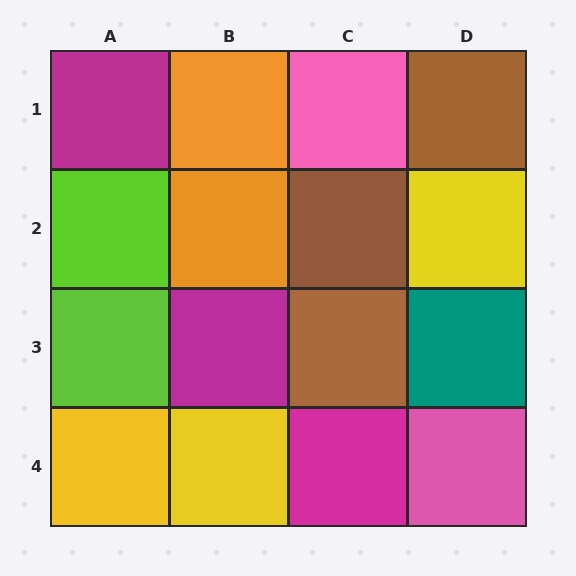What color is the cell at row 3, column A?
Lime.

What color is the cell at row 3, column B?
Magenta.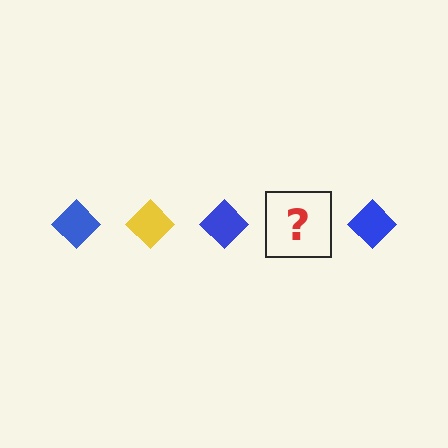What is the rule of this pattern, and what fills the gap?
The rule is that the pattern cycles through blue, yellow diamonds. The gap should be filled with a yellow diamond.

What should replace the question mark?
The question mark should be replaced with a yellow diamond.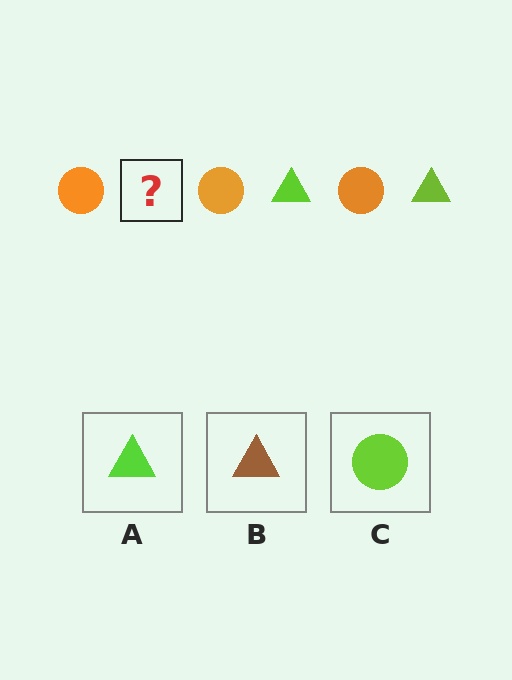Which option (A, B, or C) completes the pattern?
A.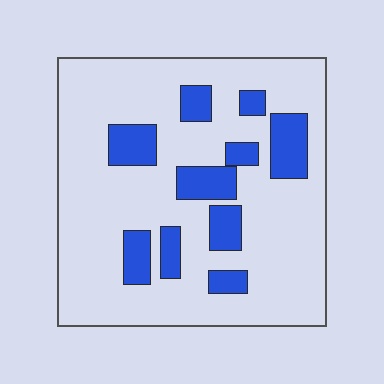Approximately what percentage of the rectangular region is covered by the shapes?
Approximately 20%.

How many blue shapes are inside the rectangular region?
10.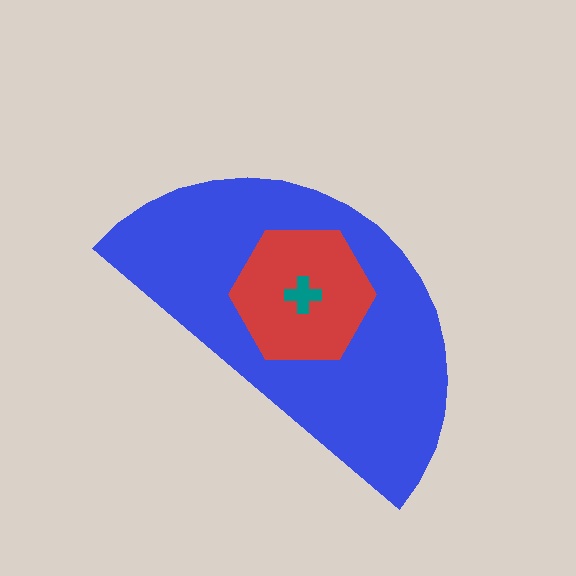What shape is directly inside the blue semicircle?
The red hexagon.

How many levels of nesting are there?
3.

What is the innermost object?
The teal cross.